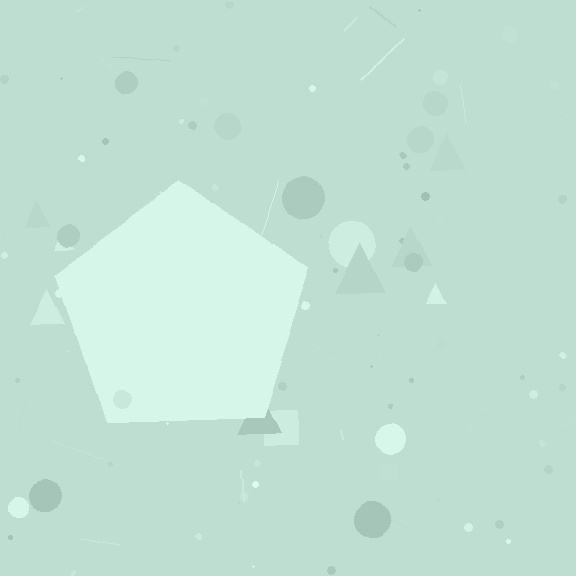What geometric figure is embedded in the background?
A pentagon is embedded in the background.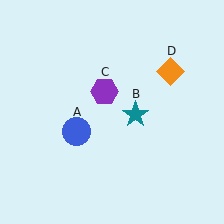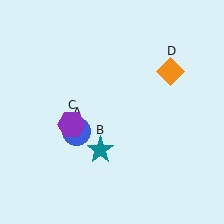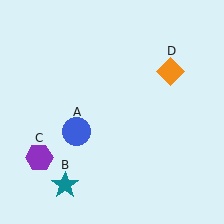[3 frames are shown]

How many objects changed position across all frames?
2 objects changed position: teal star (object B), purple hexagon (object C).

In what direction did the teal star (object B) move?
The teal star (object B) moved down and to the left.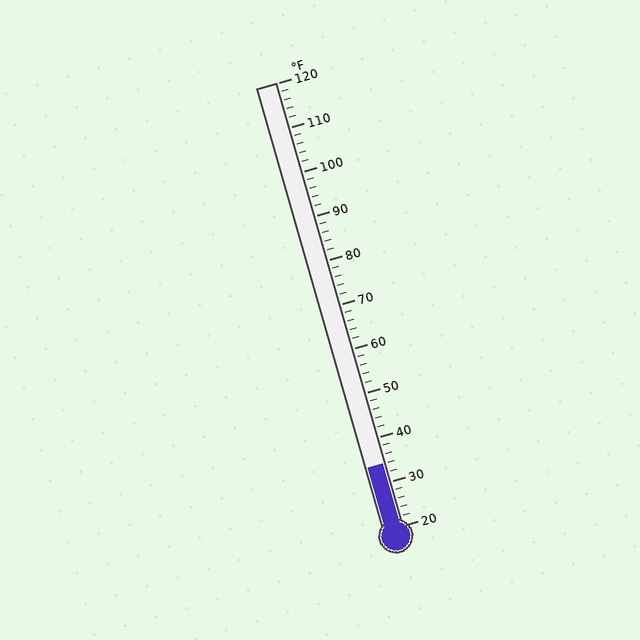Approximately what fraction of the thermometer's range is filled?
The thermometer is filled to approximately 15% of its range.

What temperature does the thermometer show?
The thermometer shows approximately 34°F.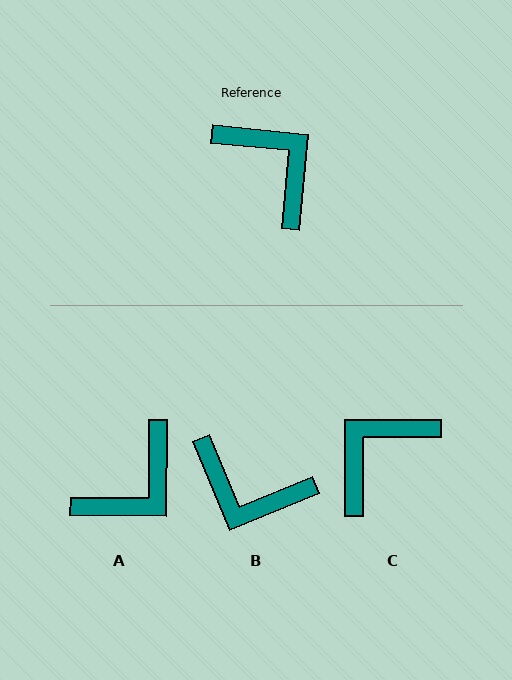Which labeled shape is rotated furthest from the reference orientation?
B, about 152 degrees away.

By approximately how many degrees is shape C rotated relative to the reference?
Approximately 96 degrees counter-clockwise.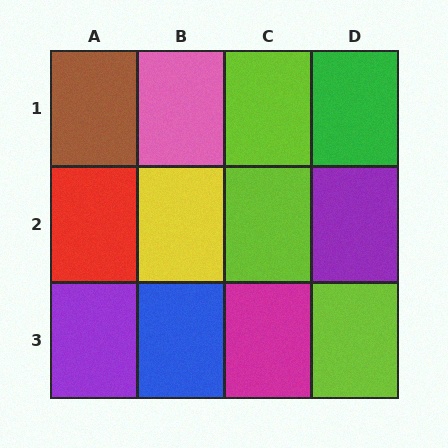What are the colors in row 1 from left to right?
Brown, pink, lime, green.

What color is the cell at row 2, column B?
Yellow.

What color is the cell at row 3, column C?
Magenta.